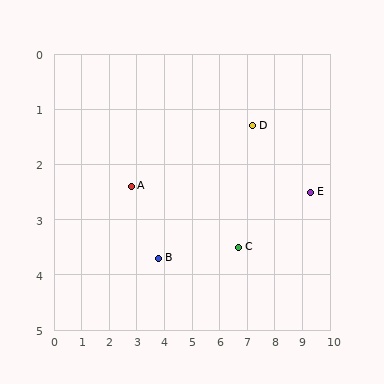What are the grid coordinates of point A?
Point A is at approximately (2.8, 2.4).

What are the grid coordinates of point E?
Point E is at approximately (9.3, 2.5).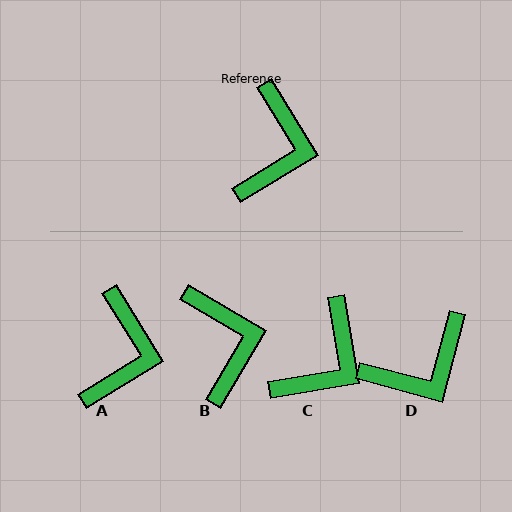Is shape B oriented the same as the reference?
No, it is off by about 28 degrees.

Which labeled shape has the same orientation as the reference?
A.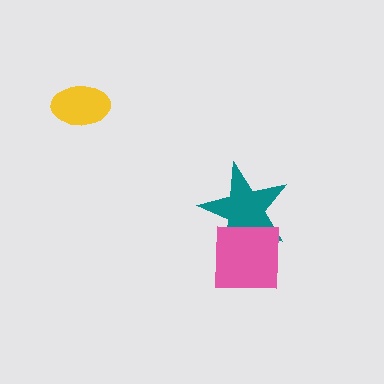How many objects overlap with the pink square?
1 object overlaps with the pink square.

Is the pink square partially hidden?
No, no other shape covers it.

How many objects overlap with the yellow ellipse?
0 objects overlap with the yellow ellipse.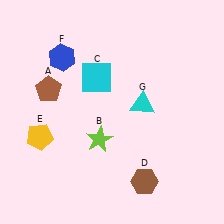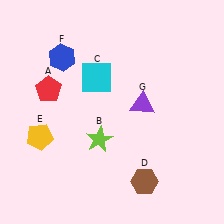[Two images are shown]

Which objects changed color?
A changed from brown to red. G changed from cyan to purple.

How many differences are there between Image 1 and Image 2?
There are 2 differences between the two images.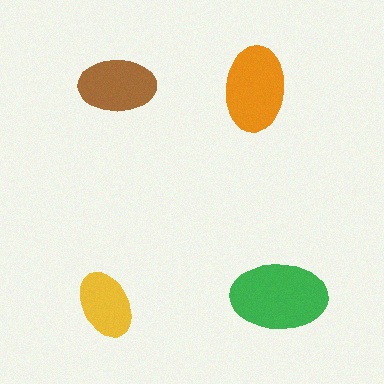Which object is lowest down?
The yellow ellipse is bottommost.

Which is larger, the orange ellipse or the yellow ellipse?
The orange one.